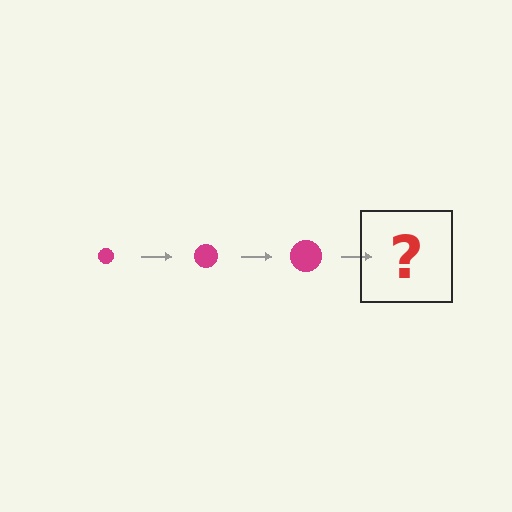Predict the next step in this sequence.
The next step is a magenta circle, larger than the previous one.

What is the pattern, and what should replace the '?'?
The pattern is that the circle gets progressively larger each step. The '?' should be a magenta circle, larger than the previous one.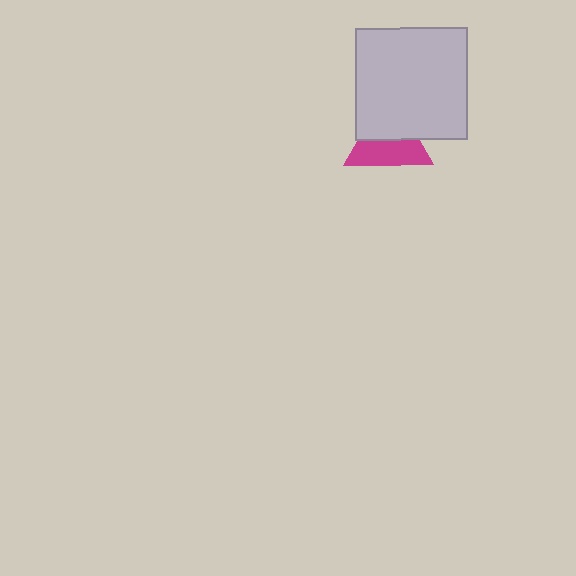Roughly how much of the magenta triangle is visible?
About half of it is visible (roughly 52%).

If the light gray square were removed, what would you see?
You would see the complete magenta triangle.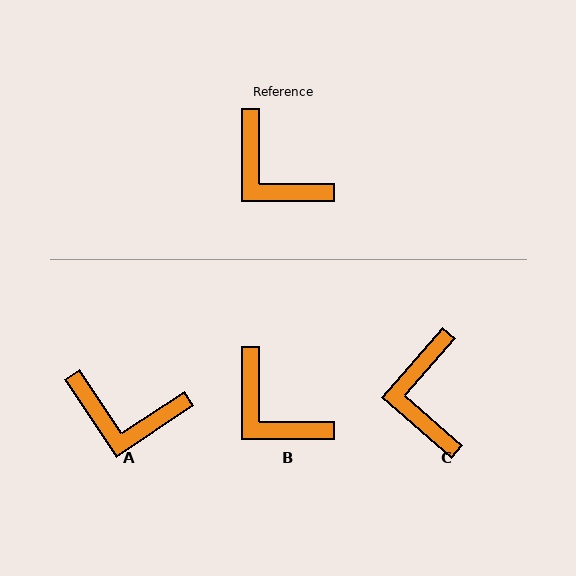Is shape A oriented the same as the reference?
No, it is off by about 34 degrees.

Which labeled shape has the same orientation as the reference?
B.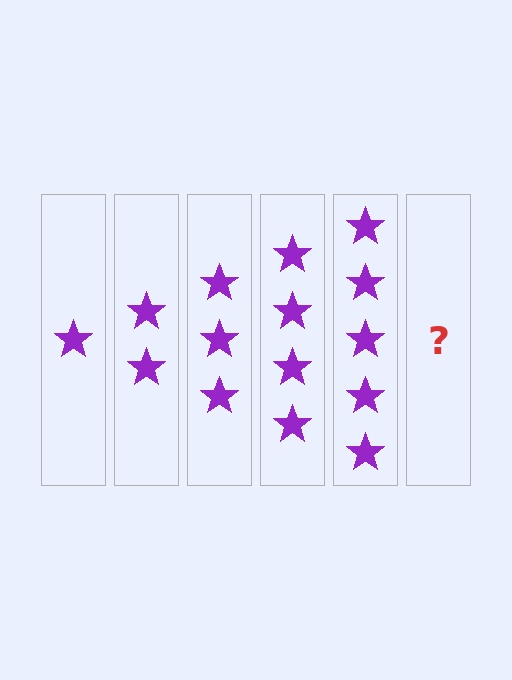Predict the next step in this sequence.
The next step is 6 stars.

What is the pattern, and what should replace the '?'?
The pattern is that each step adds one more star. The '?' should be 6 stars.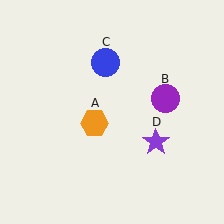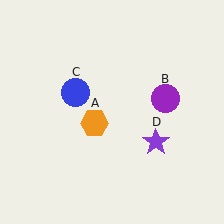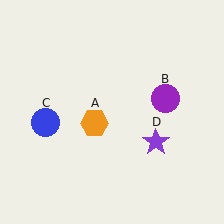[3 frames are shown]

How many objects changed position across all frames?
1 object changed position: blue circle (object C).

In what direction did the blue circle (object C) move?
The blue circle (object C) moved down and to the left.